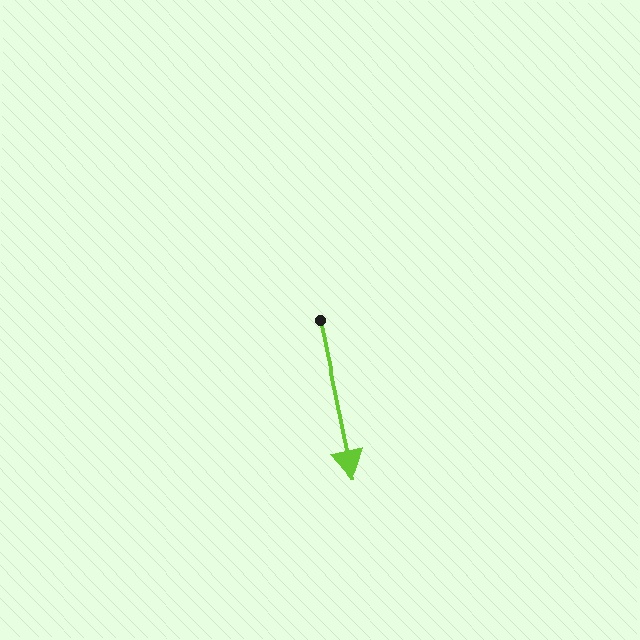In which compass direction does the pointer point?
South.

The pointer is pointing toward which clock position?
Roughly 6 o'clock.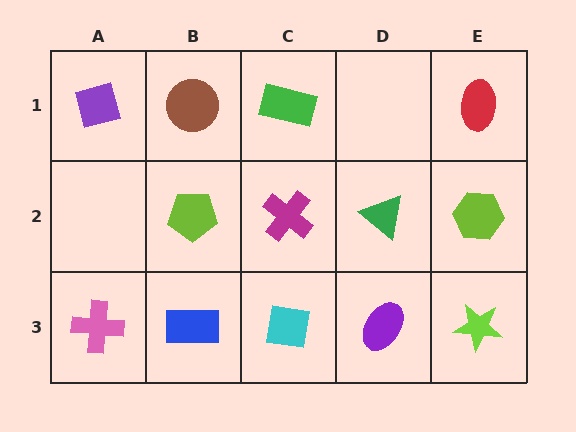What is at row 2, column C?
A magenta cross.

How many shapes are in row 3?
5 shapes.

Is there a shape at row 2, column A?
No, that cell is empty.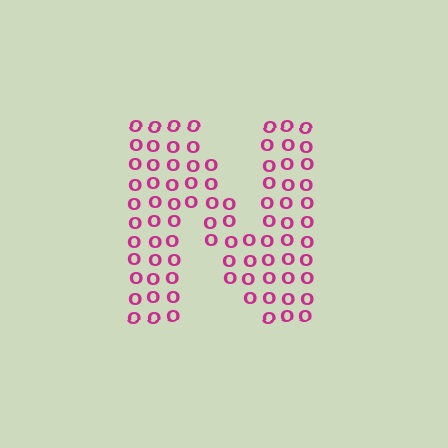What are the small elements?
The small elements are letter O's.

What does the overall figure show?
The overall figure shows the letter N.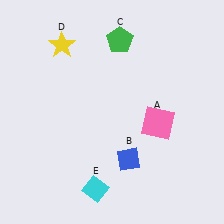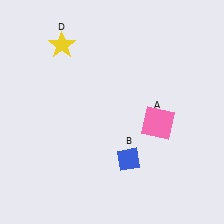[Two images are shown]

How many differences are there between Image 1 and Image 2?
There are 2 differences between the two images.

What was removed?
The cyan diamond (E), the green pentagon (C) were removed in Image 2.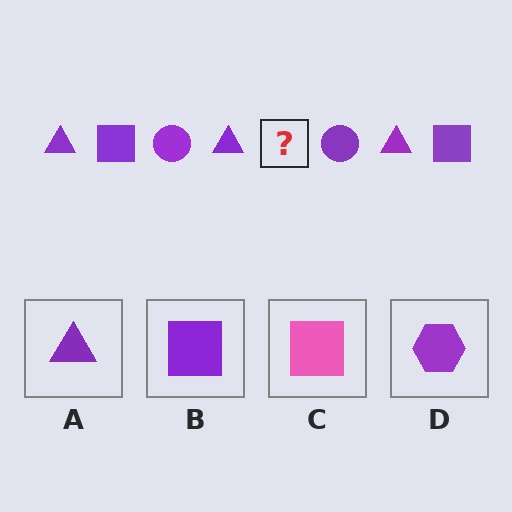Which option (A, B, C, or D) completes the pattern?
B.